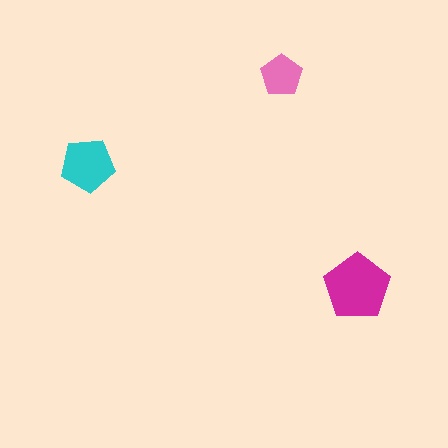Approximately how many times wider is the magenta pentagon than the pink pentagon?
About 1.5 times wider.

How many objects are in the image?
There are 3 objects in the image.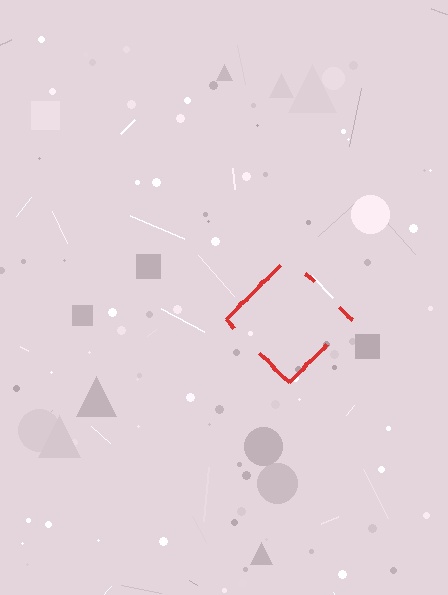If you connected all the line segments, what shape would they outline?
They would outline a diamond.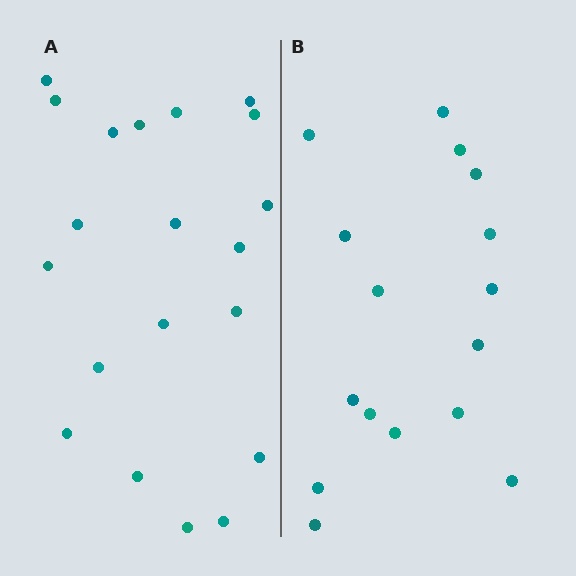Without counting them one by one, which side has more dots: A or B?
Region A (the left region) has more dots.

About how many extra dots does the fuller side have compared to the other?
Region A has about 4 more dots than region B.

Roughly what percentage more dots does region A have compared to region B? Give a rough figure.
About 25% more.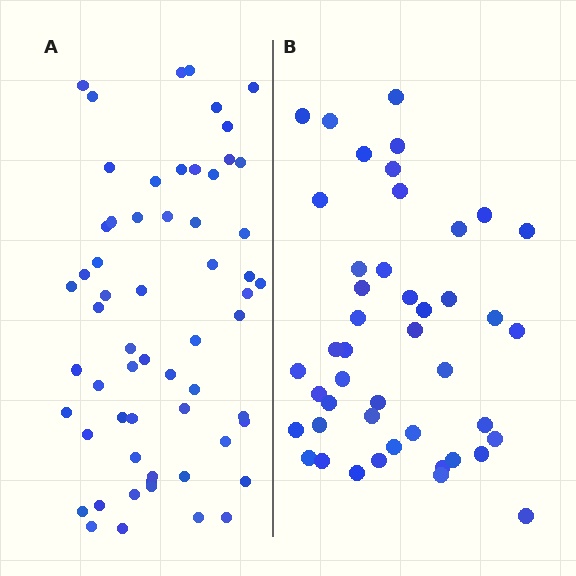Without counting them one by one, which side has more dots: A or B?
Region A (the left region) has more dots.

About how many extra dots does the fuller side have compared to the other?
Region A has approximately 15 more dots than region B.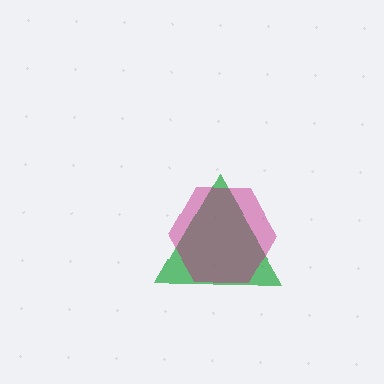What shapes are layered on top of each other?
The layered shapes are: a green triangle, a magenta hexagon.